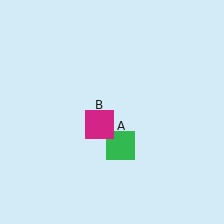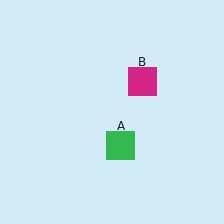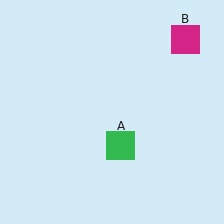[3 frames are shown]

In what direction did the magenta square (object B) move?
The magenta square (object B) moved up and to the right.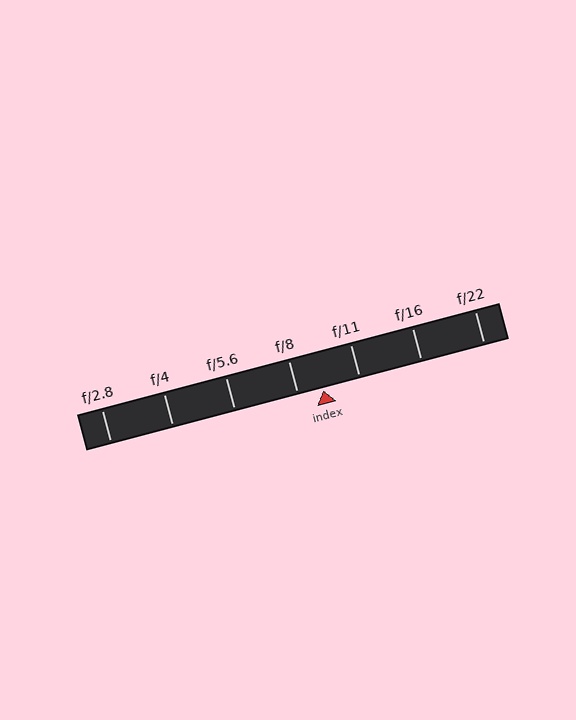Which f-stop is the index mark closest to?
The index mark is closest to f/8.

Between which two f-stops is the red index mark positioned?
The index mark is between f/8 and f/11.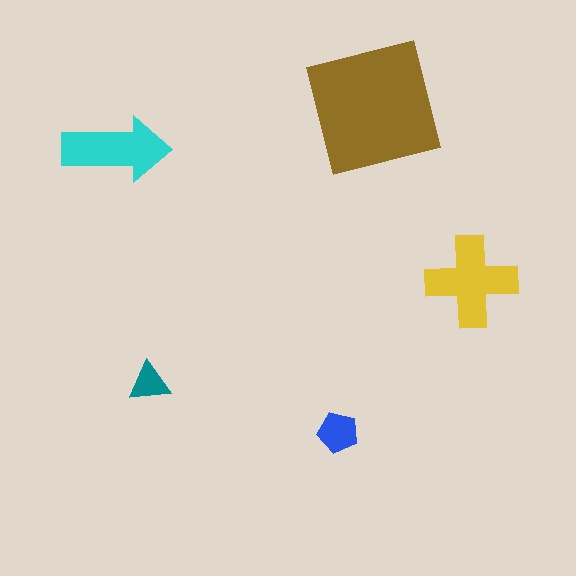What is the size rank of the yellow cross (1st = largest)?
2nd.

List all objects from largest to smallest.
The brown square, the yellow cross, the cyan arrow, the blue pentagon, the teal triangle.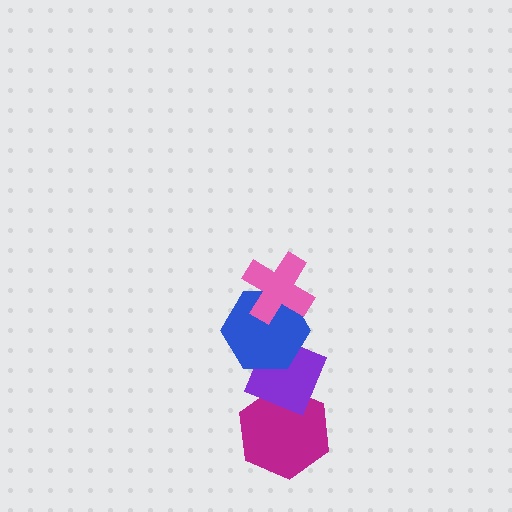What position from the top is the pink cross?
The pink cross is 1st from the top.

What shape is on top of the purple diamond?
The blue hexagon is on top of the purple diamond.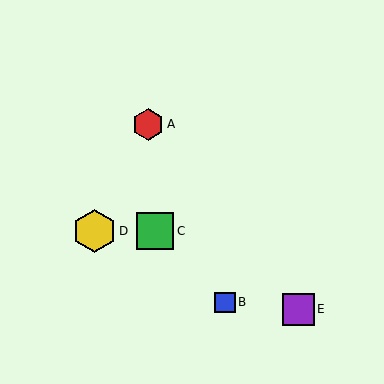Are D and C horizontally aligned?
Yes, both are at y≈231.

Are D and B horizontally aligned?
No, D is at y≈231 and B is at y≈302.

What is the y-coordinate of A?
Object A is at y≈124.